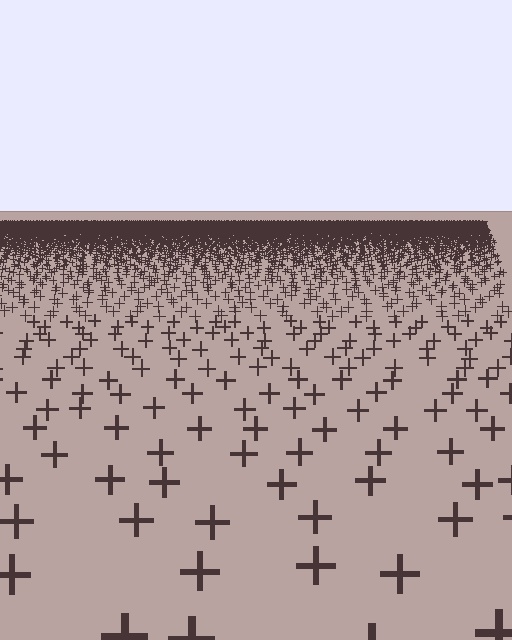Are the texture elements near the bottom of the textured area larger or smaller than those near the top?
Larger. Near the bottom, elements are closer to the viewer and appear at a bigger on-screen size.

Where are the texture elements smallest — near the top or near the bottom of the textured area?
Near the top.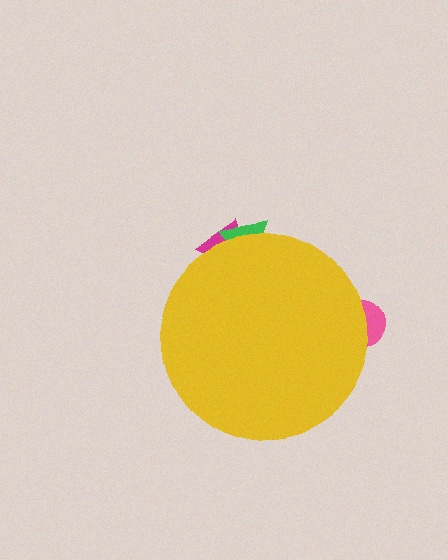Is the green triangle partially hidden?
Yes, the green triangle is partially hidden behind the yellow circle.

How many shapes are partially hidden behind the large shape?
3 shapes are partially hidden.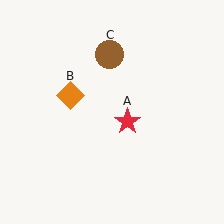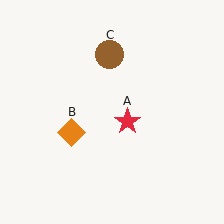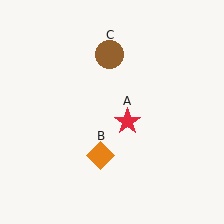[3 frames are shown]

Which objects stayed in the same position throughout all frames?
Red star (object A) and brown circle (object C) remained stationary.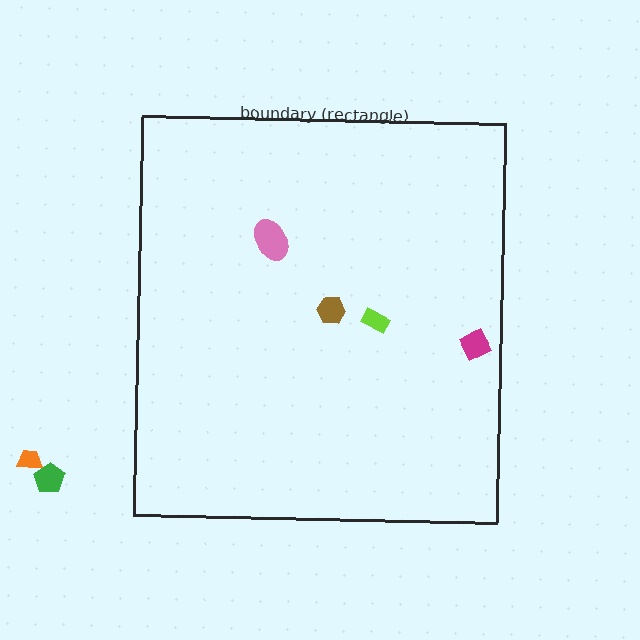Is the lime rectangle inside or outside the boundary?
Inside.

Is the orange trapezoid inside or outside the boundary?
Outside.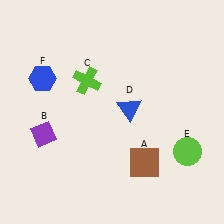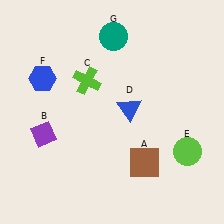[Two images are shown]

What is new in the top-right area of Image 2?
A teal circle (G) was added in the top-right area of Image 2.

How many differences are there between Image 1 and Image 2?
There is 1 difference between the two images.